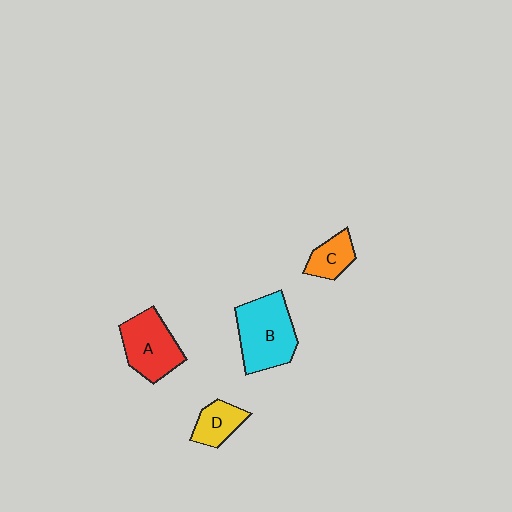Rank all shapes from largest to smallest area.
From largest to smallest: B (cyan), A (red), D (yellow), C (orange).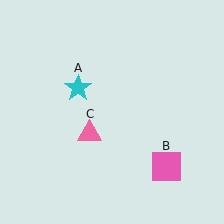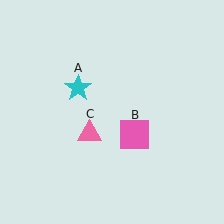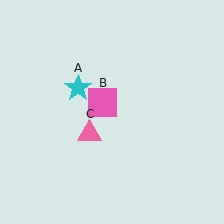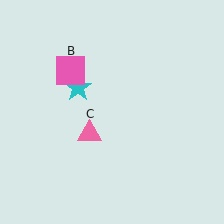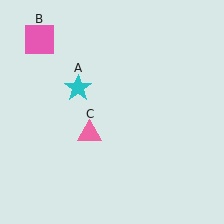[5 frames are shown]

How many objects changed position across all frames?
1 object changed position: pink square (object B).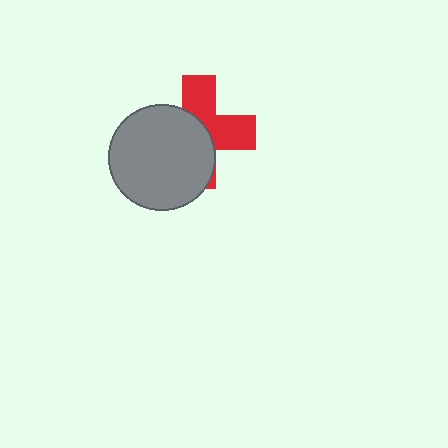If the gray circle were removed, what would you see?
You would see the complete red cross.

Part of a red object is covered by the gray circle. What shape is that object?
It is a cross.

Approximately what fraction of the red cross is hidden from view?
Roughly 55% of the red cross is hidden behind the gray circle.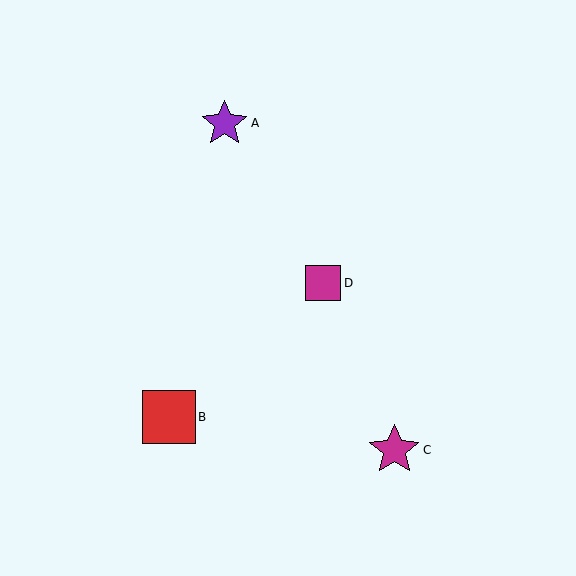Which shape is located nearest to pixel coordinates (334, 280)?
The magenta square (labeled D) at (323, 283) is nearest to that location.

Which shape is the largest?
The red square (labeled B) is the largest.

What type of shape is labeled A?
Shape A is a purple star.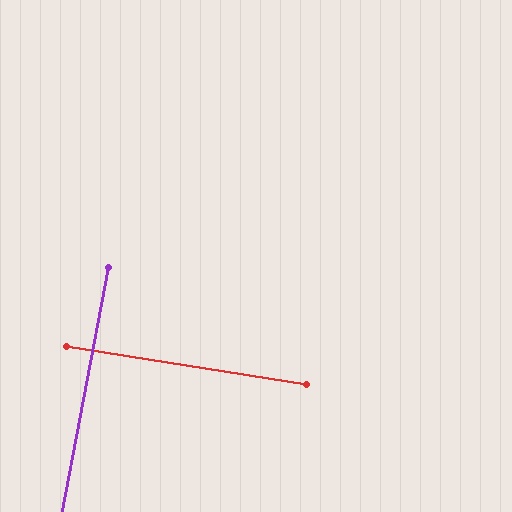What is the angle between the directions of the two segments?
Approximately 88 degrees.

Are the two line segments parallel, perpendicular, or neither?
Perpendicular — they meet at approximately 88°.